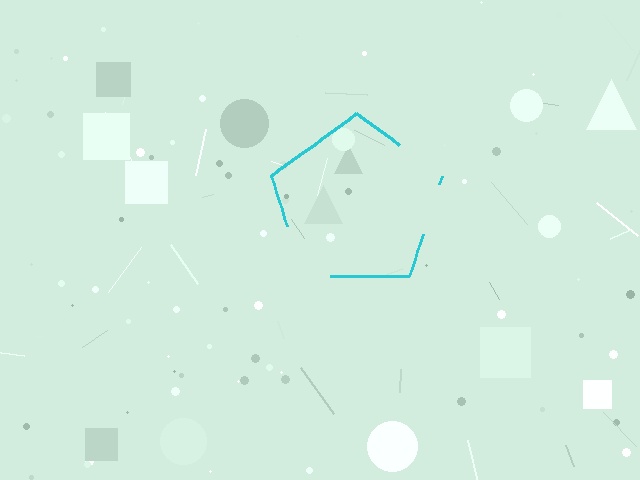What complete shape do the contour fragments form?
The contour fragments form a pentagon.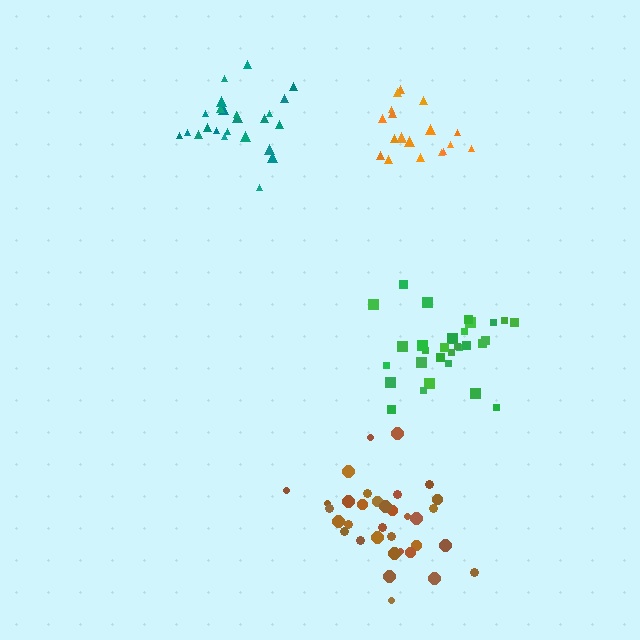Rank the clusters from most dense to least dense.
orange, teal, brown, green.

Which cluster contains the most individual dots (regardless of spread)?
Brown (34).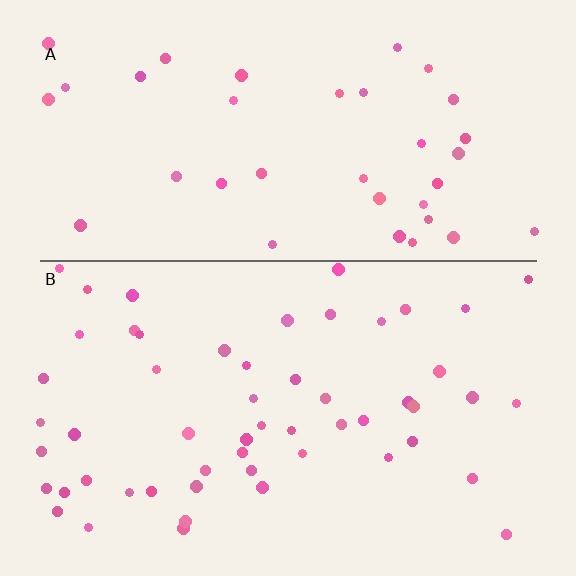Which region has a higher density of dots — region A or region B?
B (the bottom).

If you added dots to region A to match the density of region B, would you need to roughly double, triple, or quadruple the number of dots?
Approximately double.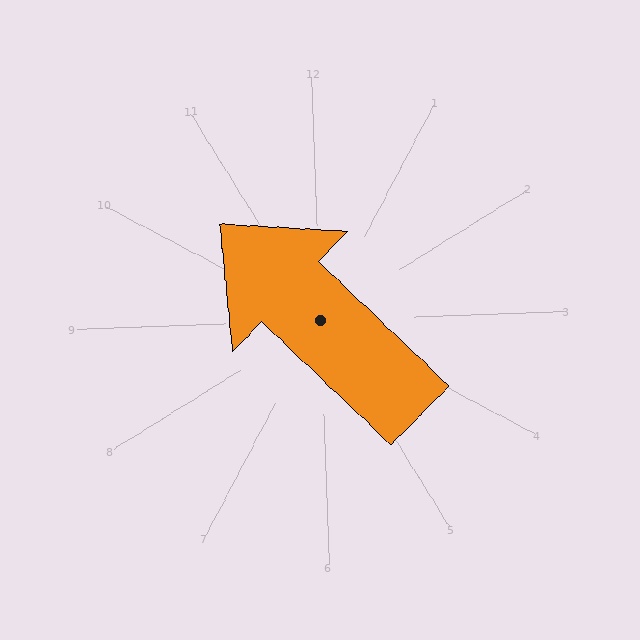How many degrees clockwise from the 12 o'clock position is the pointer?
Approximately 316 degrees.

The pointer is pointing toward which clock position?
Roughly 11 o'clock.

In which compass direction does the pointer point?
Northwest.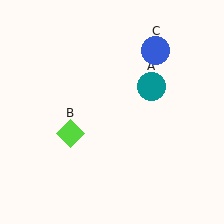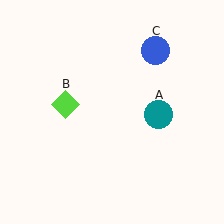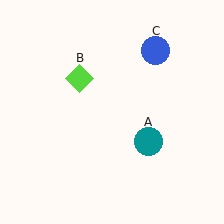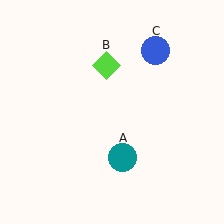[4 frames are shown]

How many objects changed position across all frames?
2 objects changed position: teal circle (object A), lime diamond (object B).